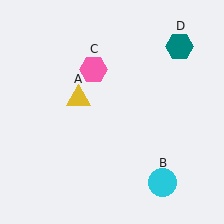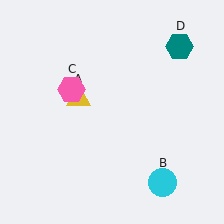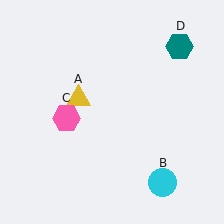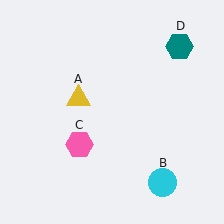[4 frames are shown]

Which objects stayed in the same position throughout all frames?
Yellow triangle (object A) and cyan circle (object B) and teal hexagon (object D) remained stationary.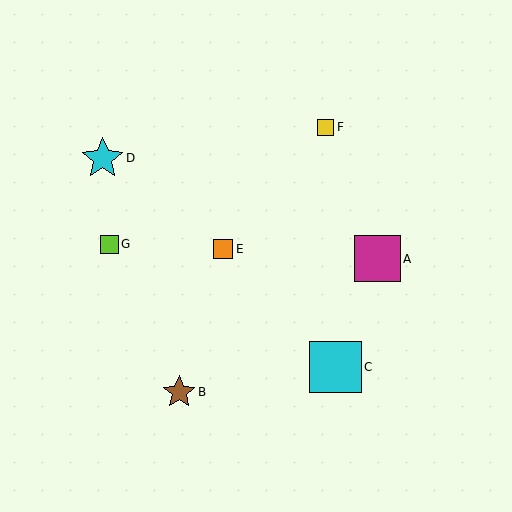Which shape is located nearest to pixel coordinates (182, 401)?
The brown star (labeled B) at (179, 392) is nearest to that location.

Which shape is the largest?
The cyan square (labeled C) is the largest.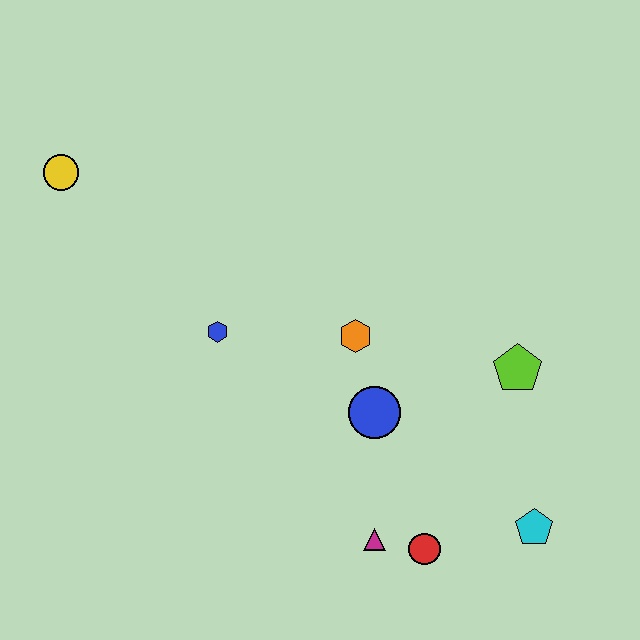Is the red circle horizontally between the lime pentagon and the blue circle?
Yes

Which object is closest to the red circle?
The magenta triangle is closest to the red circle.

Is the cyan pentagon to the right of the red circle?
Yes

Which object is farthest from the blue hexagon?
The cyan pentagon is farthest from the blue hexagon.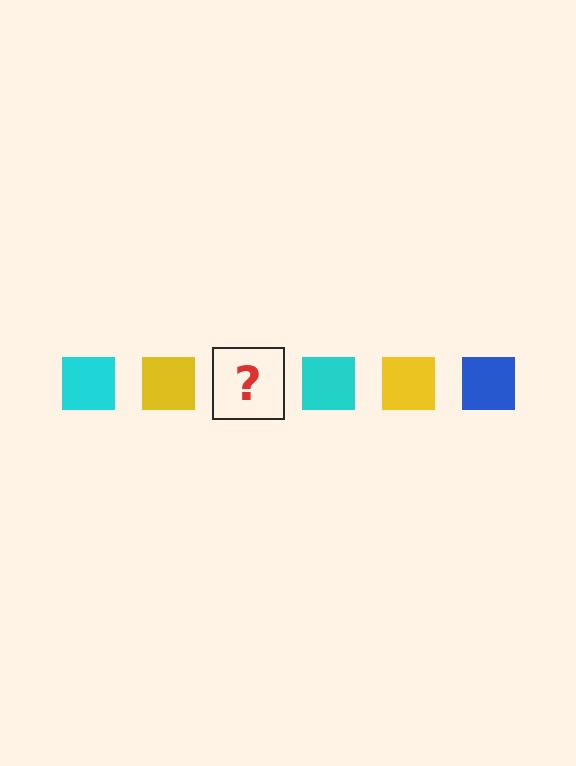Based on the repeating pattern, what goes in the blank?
The blank should be a blue square.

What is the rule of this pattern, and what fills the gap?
The rule is that the pattern cycles through cyan, yellow, blue squares. The gap should be filled with a blue square.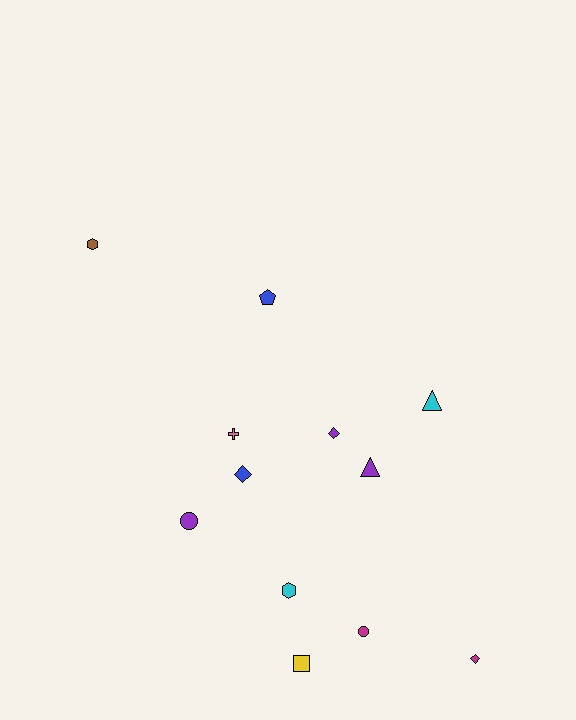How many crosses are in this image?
There is 1 cross.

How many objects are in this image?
There are 12 objects.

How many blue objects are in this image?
There are 2 blue objects.